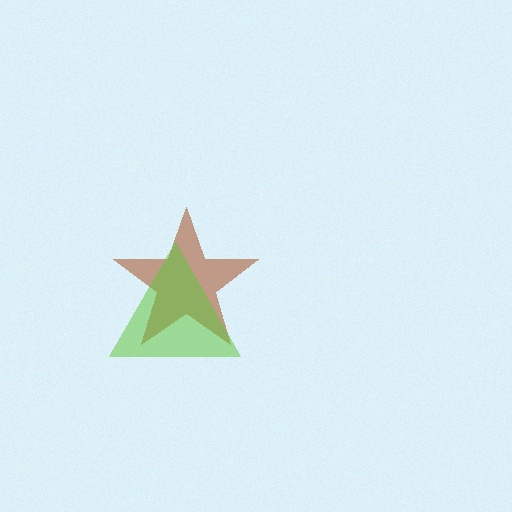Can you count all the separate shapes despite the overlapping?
Yes, there are 2 separate shapes.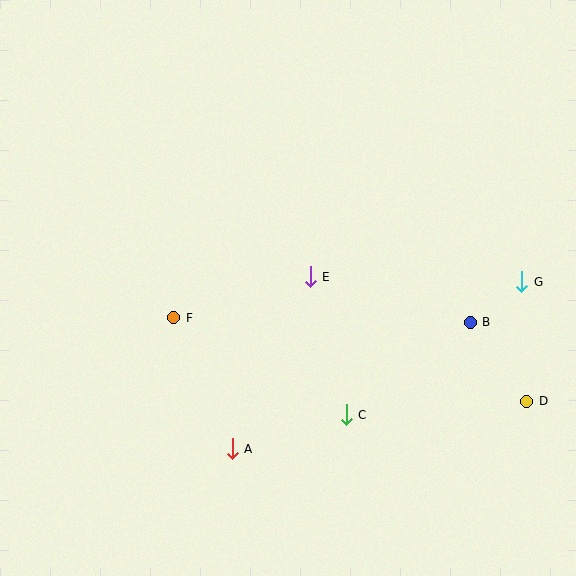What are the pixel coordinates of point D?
Point D is at (527, 401).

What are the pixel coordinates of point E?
Point E is at (310, 277).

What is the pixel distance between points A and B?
The distance between A and B is 269 pixels.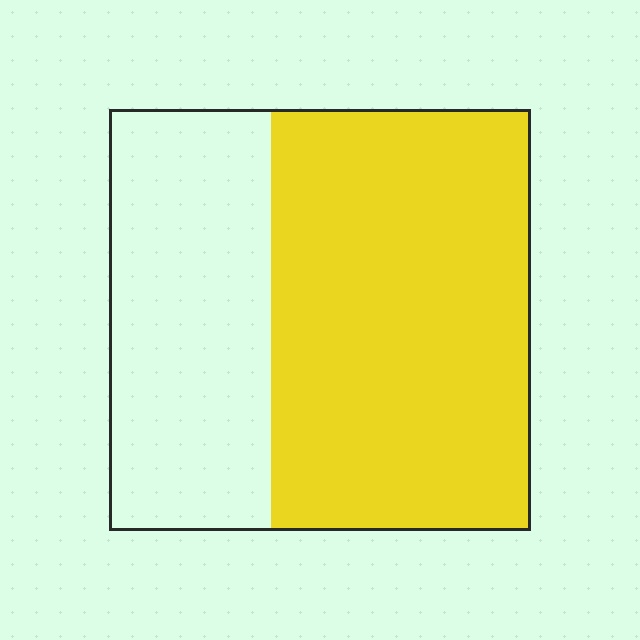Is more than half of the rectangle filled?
Yes.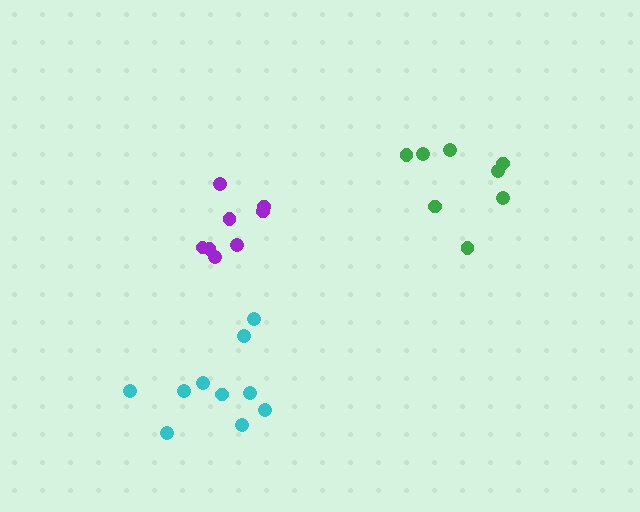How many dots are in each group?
Group 1: 8 dots, Group 2: 10 dots, Group 3: 8 dots (26 total).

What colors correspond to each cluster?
The clusters are colored: purple, cyan, green.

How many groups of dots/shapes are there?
There are 3 groups.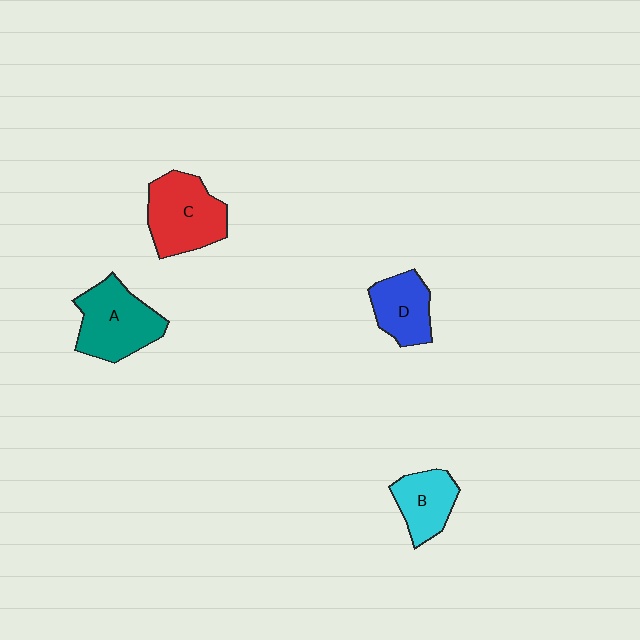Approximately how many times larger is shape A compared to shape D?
Approximately 1.5 times.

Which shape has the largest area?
Shape C (red).